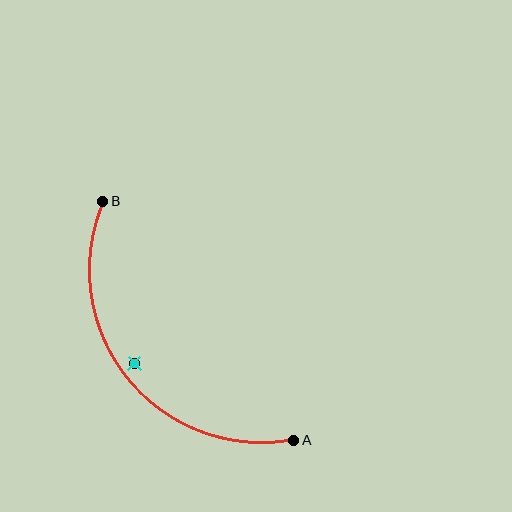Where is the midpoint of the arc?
The arc midpoint is the point on the curve farthest from the straight line joining A and B. It sits below and to the left of that line.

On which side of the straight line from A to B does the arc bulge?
The arc bulges below and to the left of the straight line connecting A and B.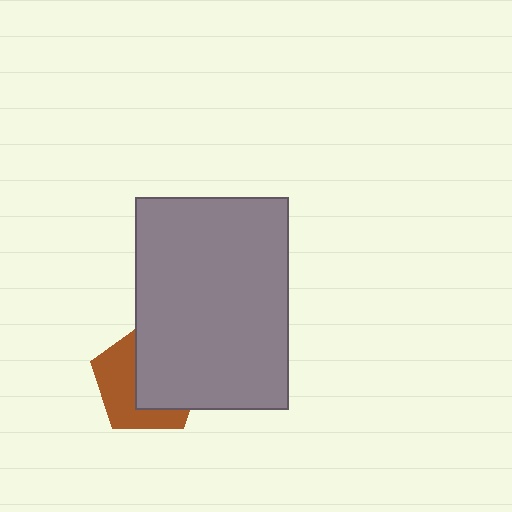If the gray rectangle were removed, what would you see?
You would see the complete brown pentagon.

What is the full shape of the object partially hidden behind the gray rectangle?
The partially hidden object is a brown pentagon.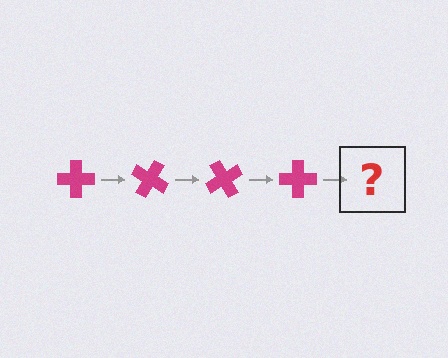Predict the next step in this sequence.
The next step is a magenta cross rotated 120 degrees.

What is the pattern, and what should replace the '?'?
The pattern is that the cross rotates 30 degrees each step. The '?' should be a magenta cross rotated 120 degrees.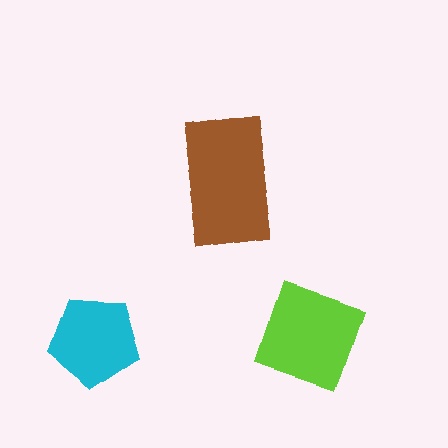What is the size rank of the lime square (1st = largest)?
2nd.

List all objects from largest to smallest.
The brown rectangle, the lime square, the cyan pentagon.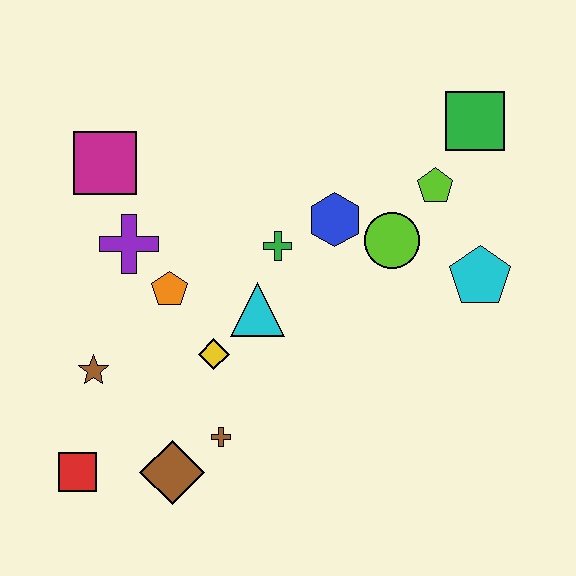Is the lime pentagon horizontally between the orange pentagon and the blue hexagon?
No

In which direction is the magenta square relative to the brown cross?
The magenta square is above the brown cross.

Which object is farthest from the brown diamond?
The green square is farthest from the brown diamond.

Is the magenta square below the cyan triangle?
No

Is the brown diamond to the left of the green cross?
Yes